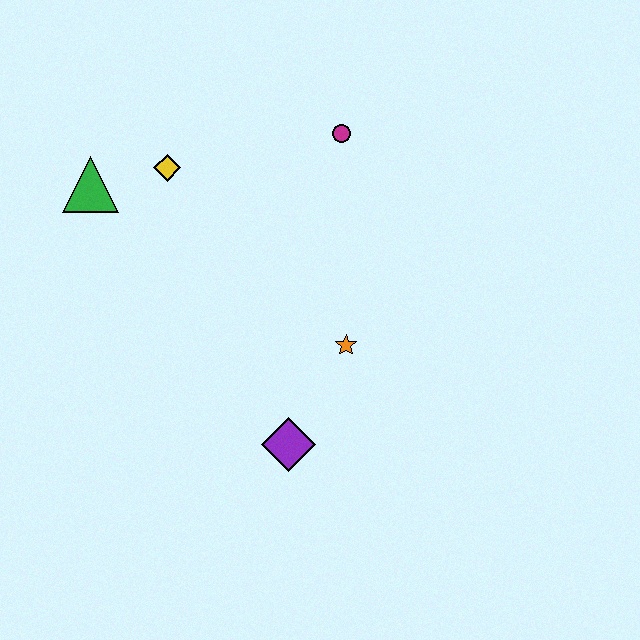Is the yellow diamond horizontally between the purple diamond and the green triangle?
Yes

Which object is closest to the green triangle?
The yellow diamond is closest to the green triangle.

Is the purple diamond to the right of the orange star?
No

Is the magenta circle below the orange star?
No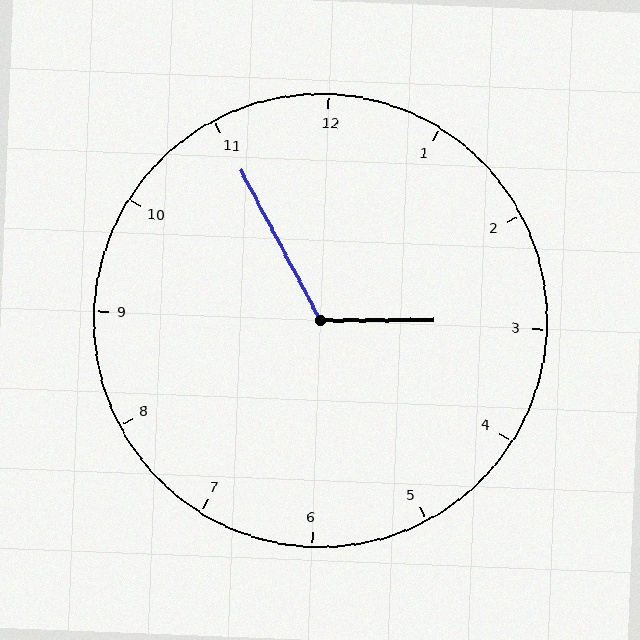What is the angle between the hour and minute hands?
Approximately 118 degrees.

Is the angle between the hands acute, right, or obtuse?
It is obtuse.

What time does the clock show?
2:55.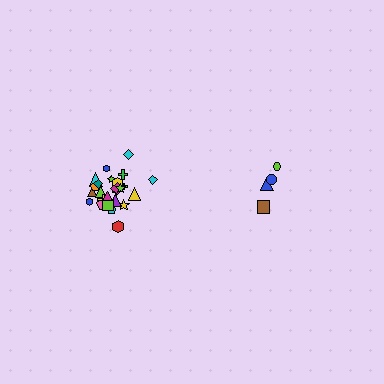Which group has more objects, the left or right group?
The left group.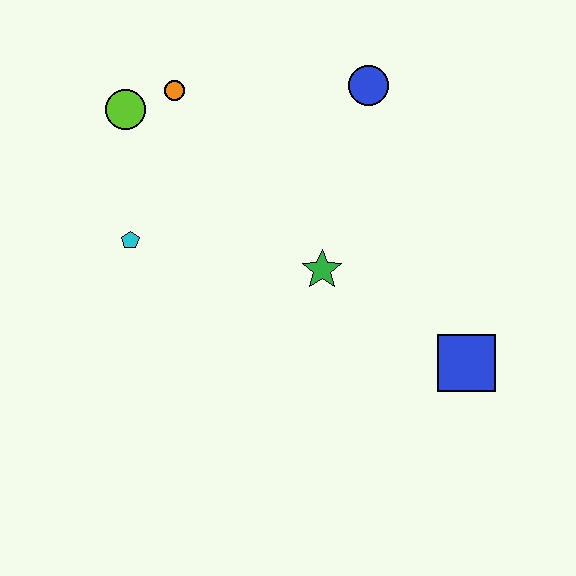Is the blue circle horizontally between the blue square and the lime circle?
Yes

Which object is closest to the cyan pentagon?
The lime circle is closest to the cyan pentagon.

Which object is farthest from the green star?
The lime circle is farthest from the green star.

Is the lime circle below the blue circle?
Yes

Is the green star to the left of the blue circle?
Yes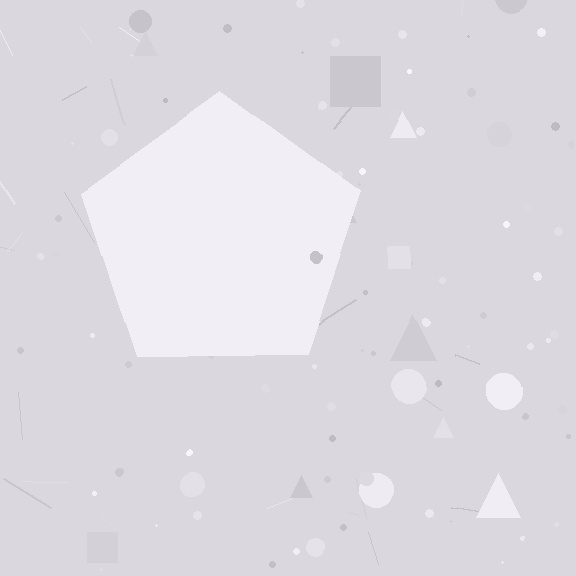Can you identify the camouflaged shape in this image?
The camouflaged shape is a pentagon.